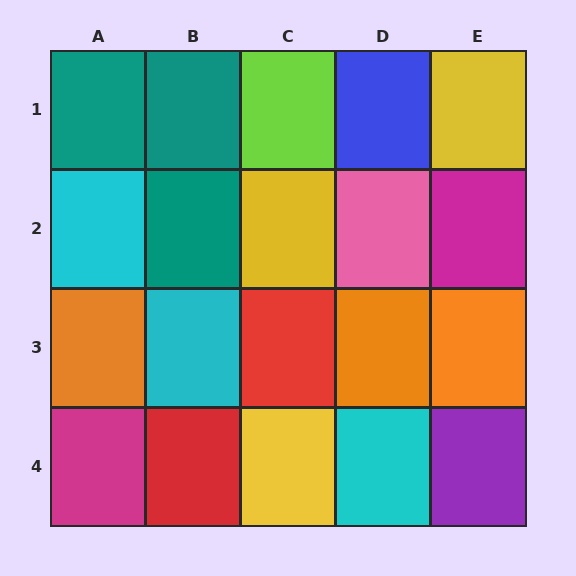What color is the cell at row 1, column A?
Teal.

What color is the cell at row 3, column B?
Cyan.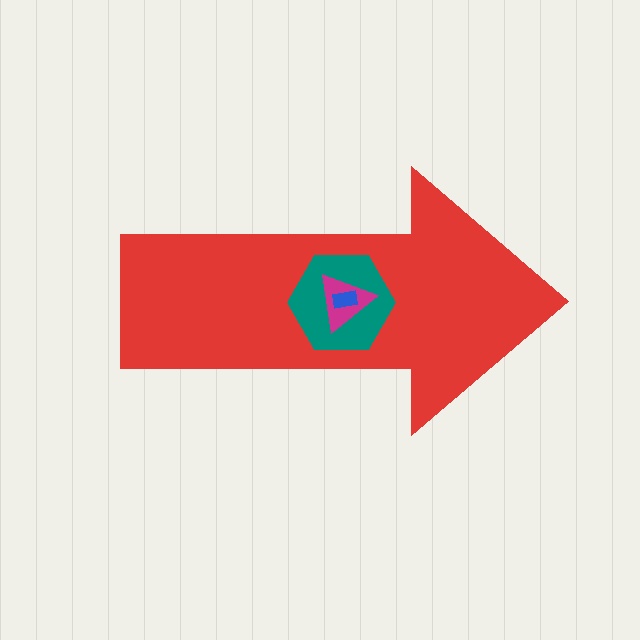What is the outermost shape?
The red arrow.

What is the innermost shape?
The blue rectangle.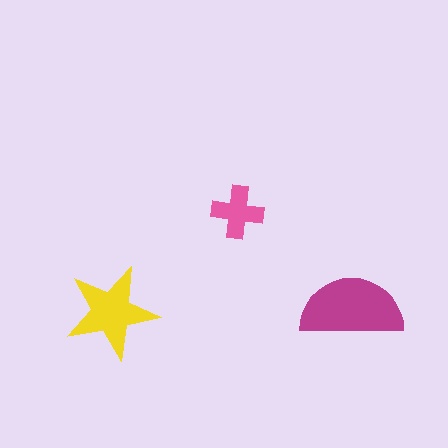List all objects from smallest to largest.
The pink cross, the yellow star, the magenta semicircle.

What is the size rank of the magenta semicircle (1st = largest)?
1st.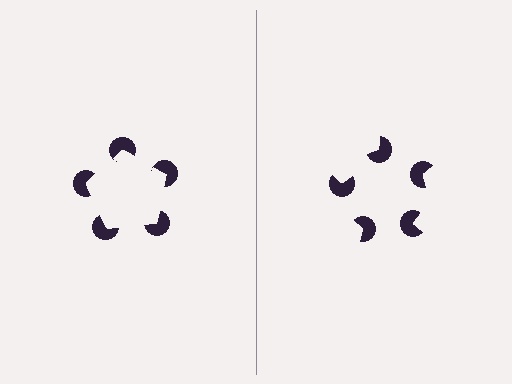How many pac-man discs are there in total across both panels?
10 — 5 on each side.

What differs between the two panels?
The pac-man discs are positioned identically on both sides; only the wedge orientations differ. On the left they align to a pentagon; on the right they are misaligned.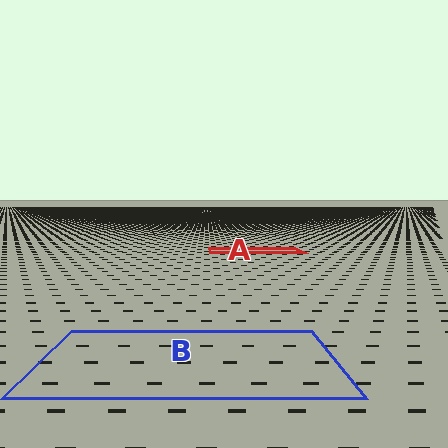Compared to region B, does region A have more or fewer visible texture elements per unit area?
Region A has more texture elements per unit area — they are packed more densely because it is farther away.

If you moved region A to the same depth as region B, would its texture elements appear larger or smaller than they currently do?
They would appear larger. At a closer depth, the same texture elements are projected at a bigger on-screen size.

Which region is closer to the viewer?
Region B is closer. The texture elements there are larger and more spread out.